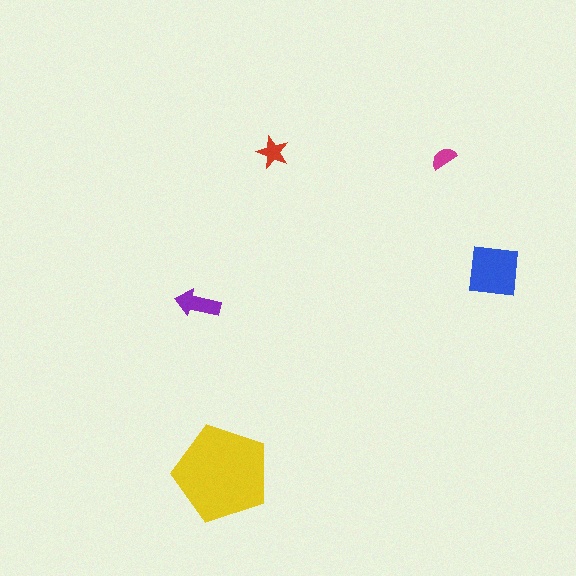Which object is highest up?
The red star is topmost.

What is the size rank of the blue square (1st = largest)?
2nd.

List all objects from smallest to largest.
The magenta semicircle, the red star, the purple arrow, the blue square, the yellow pentagon.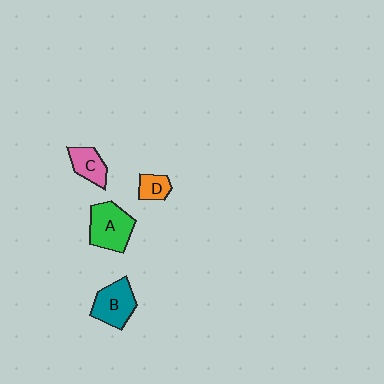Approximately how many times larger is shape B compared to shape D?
Approximately 2.0 times.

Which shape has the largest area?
Shape A (green).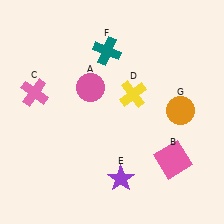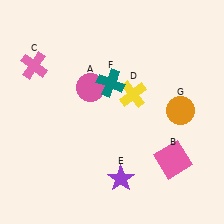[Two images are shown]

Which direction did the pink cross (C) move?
The pink cross (C) moved up.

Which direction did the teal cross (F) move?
The teal cross (F) moved down.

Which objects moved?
The objects that moved are: the pink cross (C), the teal cross (F).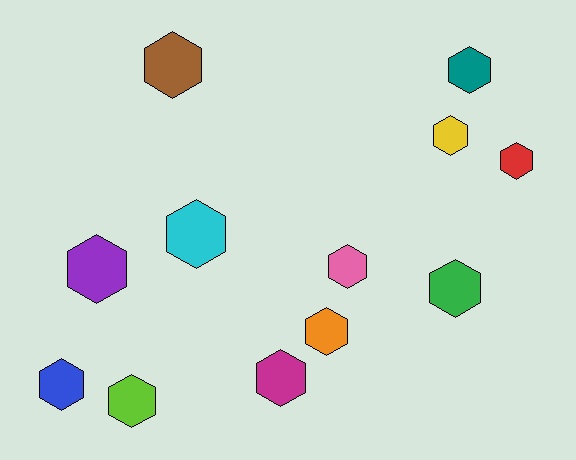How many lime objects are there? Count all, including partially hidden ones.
There is 1 lime object.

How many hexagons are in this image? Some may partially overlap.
There are 12 hexagons.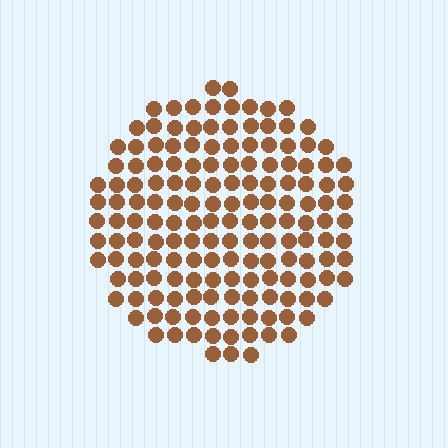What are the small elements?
The small elements are circles.